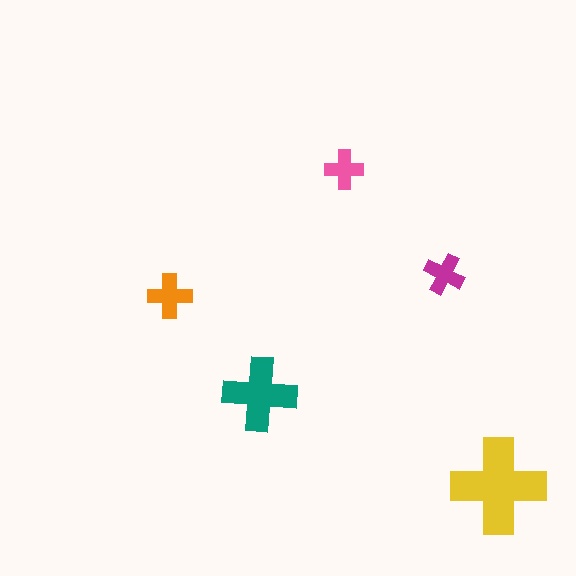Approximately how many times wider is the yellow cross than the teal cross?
About 1.5 times wider.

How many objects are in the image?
There are 5 objects in the image.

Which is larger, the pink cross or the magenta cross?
The magenta one.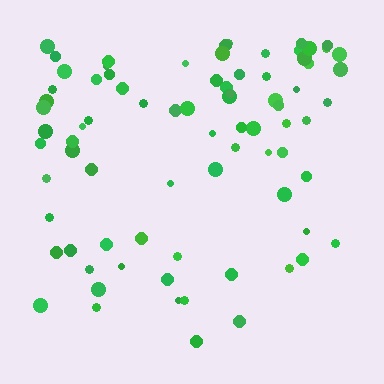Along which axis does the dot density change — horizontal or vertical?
Vertical.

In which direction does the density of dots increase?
From bottom to top, with the top side densest.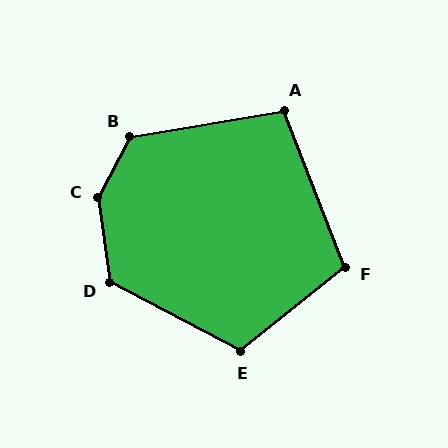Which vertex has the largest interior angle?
C, at approximately 145 degrees.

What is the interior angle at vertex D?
Approximately 125 degrees (obtuse).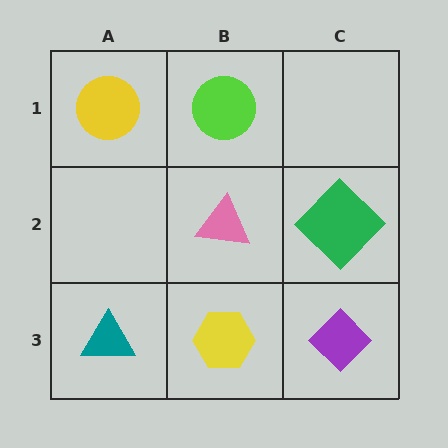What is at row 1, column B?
A lime circle.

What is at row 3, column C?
A purple diamond.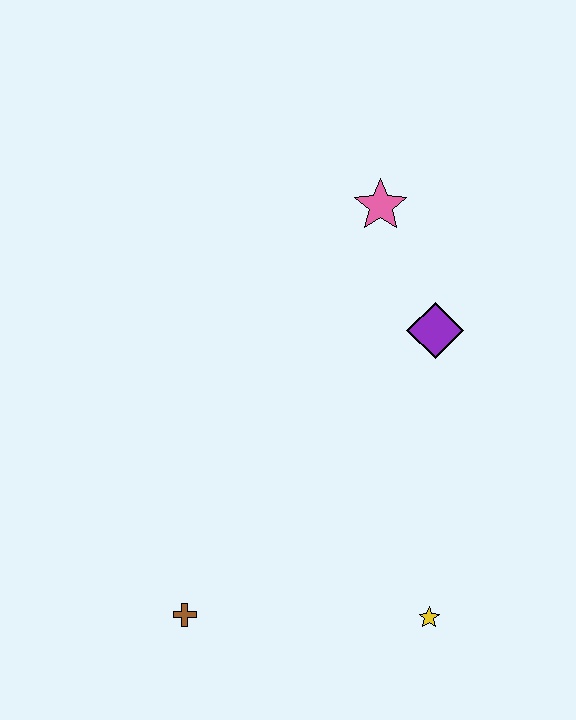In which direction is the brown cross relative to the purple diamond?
The brown cross is below the purple diamond.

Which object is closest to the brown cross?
The yellow star is closest to the brown cross.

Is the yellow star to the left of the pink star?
No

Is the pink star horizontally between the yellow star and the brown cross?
Yes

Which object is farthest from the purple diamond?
The brown cross is farthest from the purple diamond.